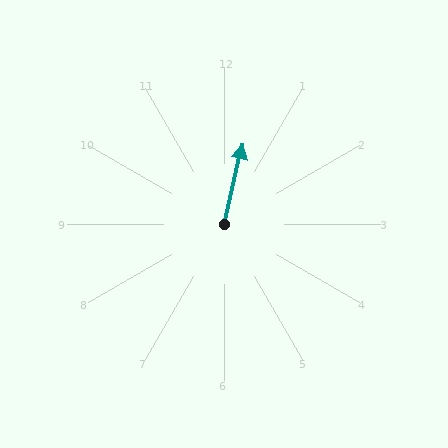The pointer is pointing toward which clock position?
Roughly 12 o'clock.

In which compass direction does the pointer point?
North.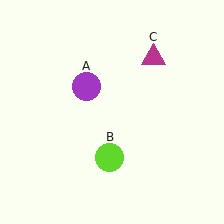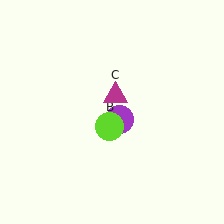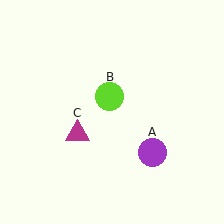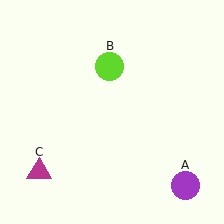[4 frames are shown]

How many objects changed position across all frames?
3 objects changed position: purple circle (object A), lime circle (object B), magenta triangle (object C).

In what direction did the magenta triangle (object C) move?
The magenta triangle (object C) moved down and to the left.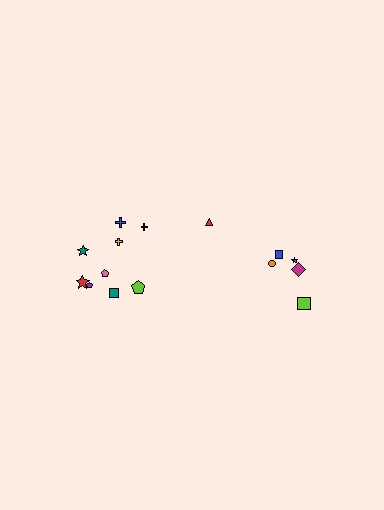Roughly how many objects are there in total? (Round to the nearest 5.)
Roughly 15 objects in total.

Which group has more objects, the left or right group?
The left group.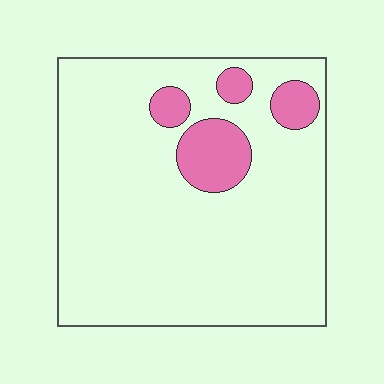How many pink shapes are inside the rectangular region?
4.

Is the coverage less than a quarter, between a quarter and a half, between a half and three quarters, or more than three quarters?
Less than a quarter.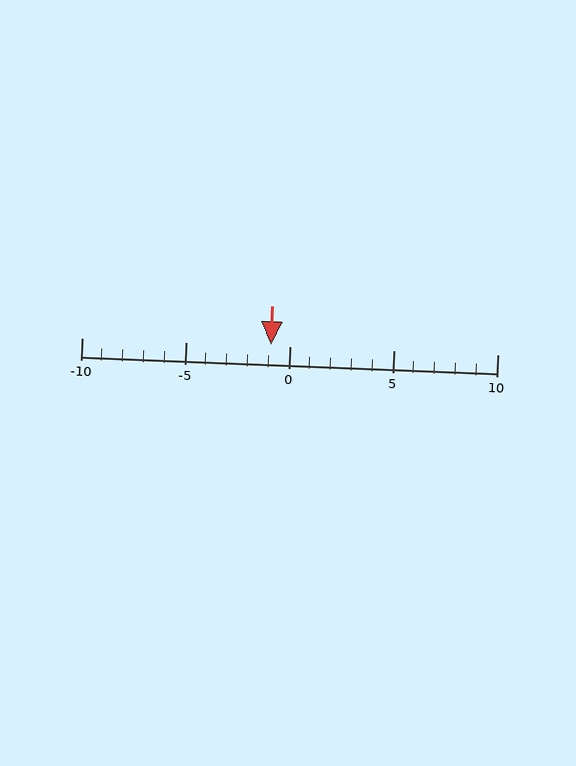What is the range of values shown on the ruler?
The ruler shows values from -10 to 10.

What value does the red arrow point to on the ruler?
The red arrow points to approximately -1.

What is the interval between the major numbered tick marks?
The major tick marks are spaced 5 units apart.